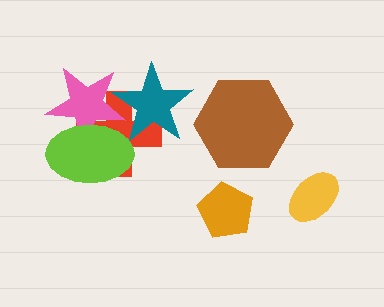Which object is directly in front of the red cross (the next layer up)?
The pink star is directly in front of the red cross.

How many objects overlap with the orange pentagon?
0 objects overlap with the orange pentagon.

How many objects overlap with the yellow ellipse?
0 objects overlap with the yellow ellipse.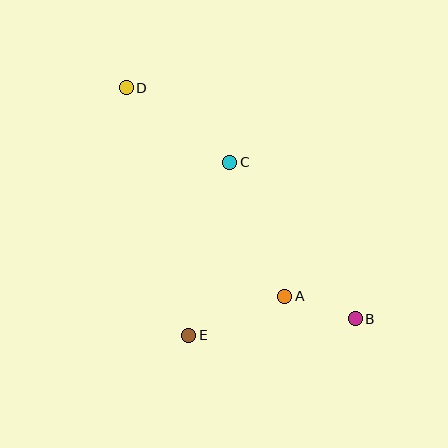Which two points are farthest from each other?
Points B and D are farthest from each other.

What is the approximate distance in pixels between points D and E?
The distance between D and E is approximately 255 pixels.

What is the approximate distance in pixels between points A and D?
The distance between A and D is approximately 262 pixels.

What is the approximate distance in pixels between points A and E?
The distance between A and E is approximately 104 pixels.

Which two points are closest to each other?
Points A and B are closest to each other.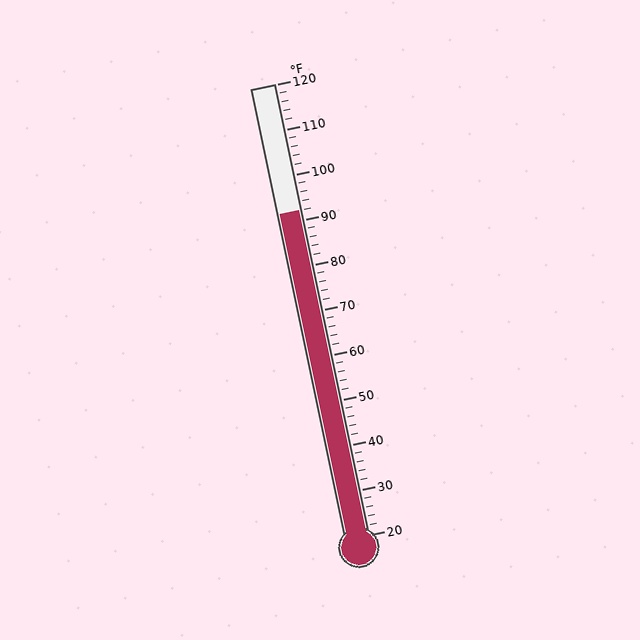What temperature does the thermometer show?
The thermometer shows approximately 92°F.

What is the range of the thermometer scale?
The thermometer scale ranges from 20°F to 120°F.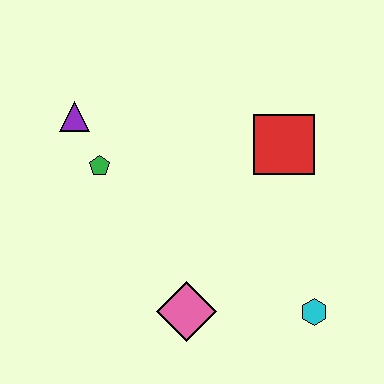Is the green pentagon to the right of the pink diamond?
No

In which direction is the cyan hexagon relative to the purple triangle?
The cyan hexagon is to the right of the purple triangle.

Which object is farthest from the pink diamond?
The purple triangle is farthest from the pink diamond.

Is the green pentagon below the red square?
Yes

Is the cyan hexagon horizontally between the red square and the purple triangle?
No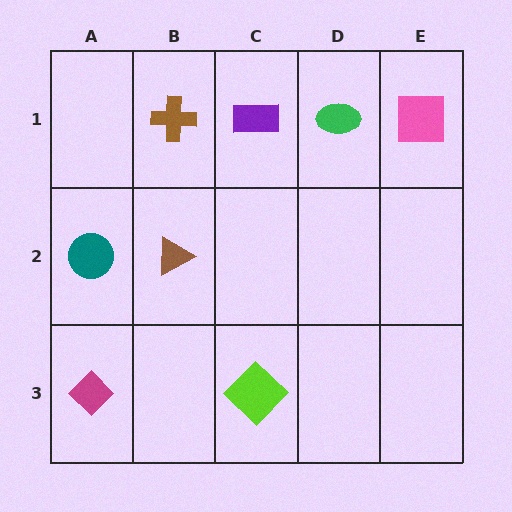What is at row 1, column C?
A purple rectangle.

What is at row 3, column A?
A magenta diamond.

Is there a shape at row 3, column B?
No, that cell is empty.